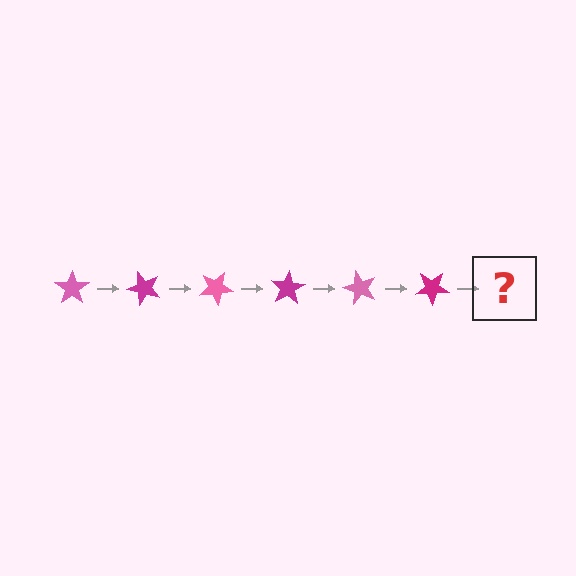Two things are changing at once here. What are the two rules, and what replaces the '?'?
The two rules are that it rotates 50 degrees each step and the color cycles through pink and magenta. The '?' should be a pink star, rotated 300 degrees from the start.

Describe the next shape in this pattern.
It should be a pink star, rotated 300 degrees from the start.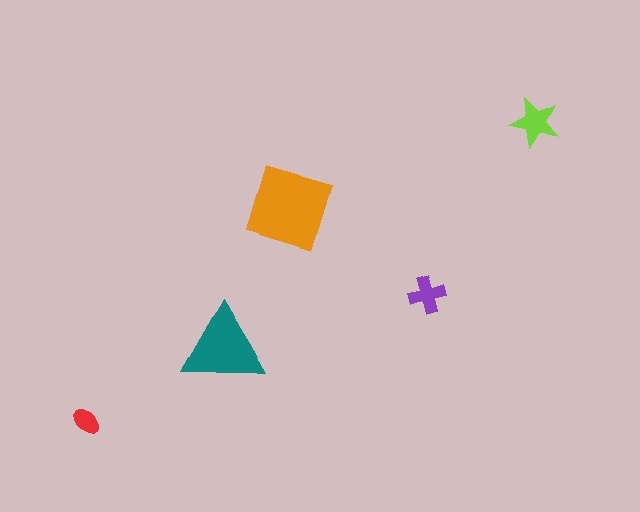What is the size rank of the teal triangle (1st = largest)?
2nd.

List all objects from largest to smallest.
The orange diamond, the teal triangle, the lime star, the purple cross, the red ellipse.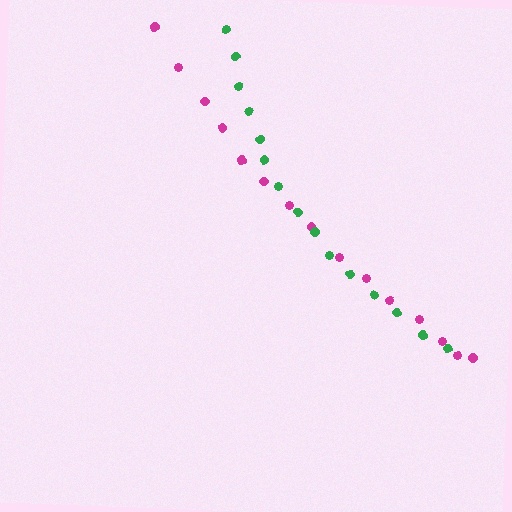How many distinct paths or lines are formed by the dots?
There are 2 distinct paths.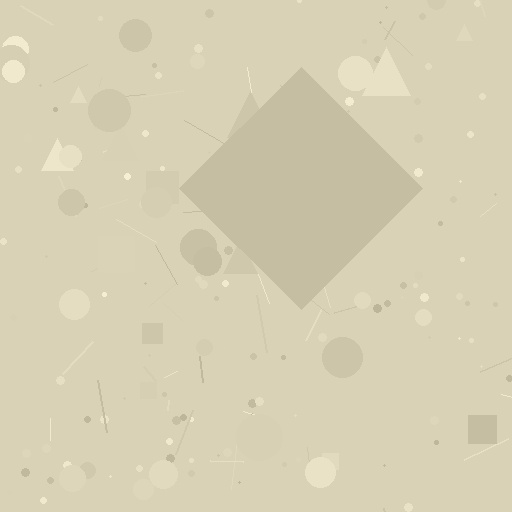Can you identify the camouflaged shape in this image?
The camouflaged shape is a diamond.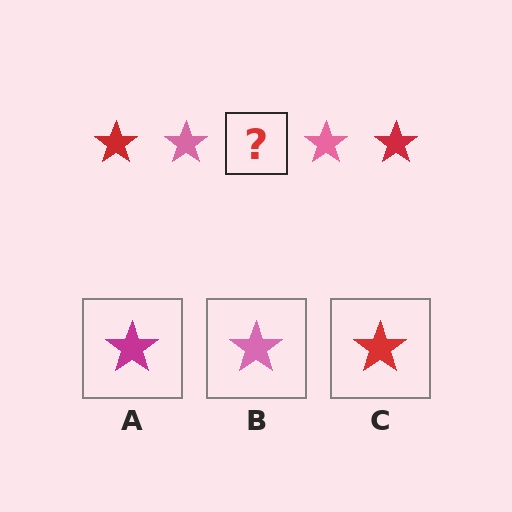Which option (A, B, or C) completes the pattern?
C.